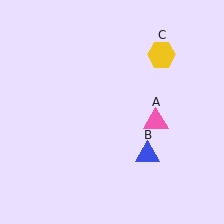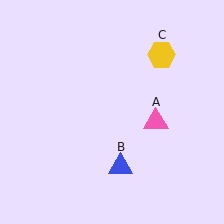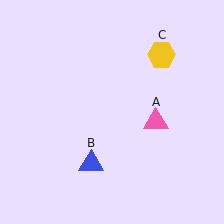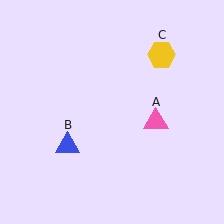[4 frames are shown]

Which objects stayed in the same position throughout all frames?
Pink triangle (object A) and yellow hexagon (object C) remained stationary.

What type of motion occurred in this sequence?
The blue triangle (object B) rotated clockwise around the center of the scene.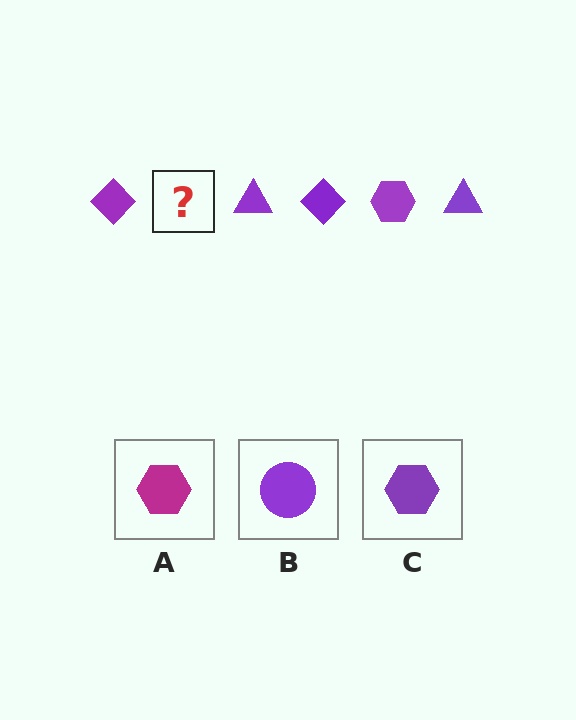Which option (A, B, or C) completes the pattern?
C.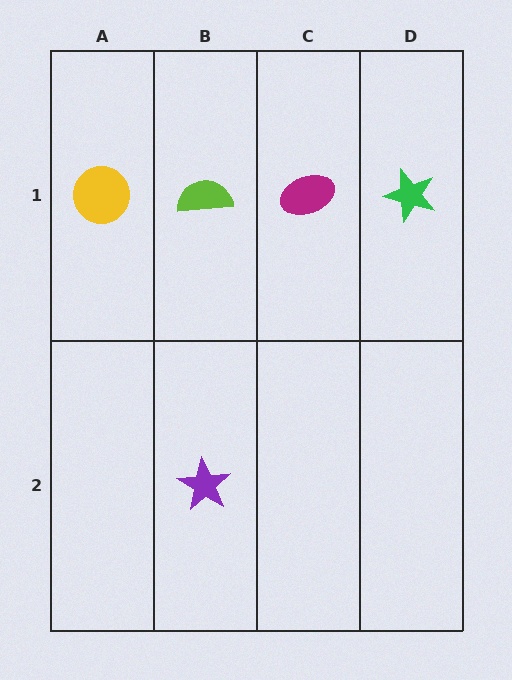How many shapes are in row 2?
1 shape.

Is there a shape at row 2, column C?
No, that cell is empty.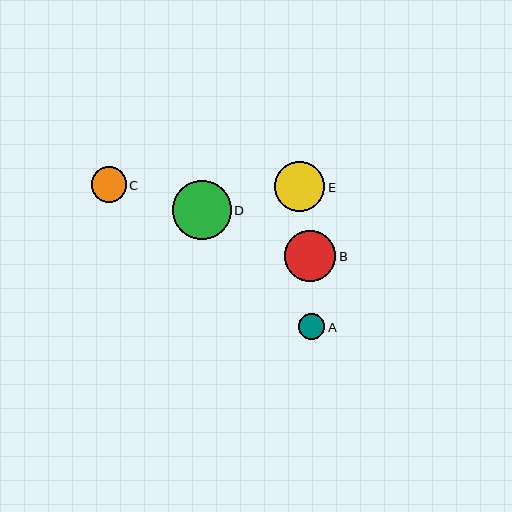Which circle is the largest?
Circle D is the largest with a size of approximately 59 pixels.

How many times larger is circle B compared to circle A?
Circle B is approximately 1.9 times the size of circle A.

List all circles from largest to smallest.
From largest to smallest: D, B, E, C, A.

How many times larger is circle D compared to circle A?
Circle D is approximately 2.2 times the size of circle A.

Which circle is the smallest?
Circle A is the smallest with a size of approximately 26 pixels.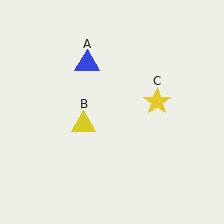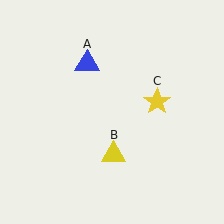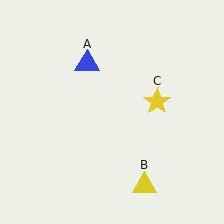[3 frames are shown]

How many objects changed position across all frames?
1 object changed position: yellow triangle (object B).